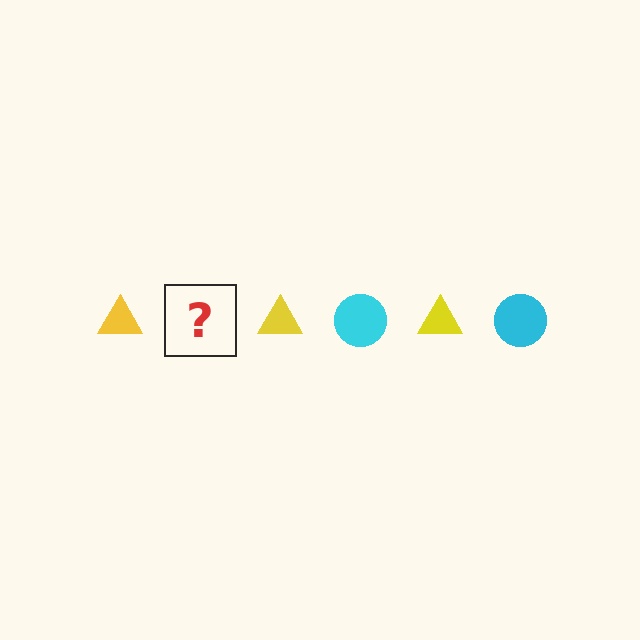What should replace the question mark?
The question mark should be replaced with a cyan circle.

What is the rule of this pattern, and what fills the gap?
The rule is that the pattern alternates between yellow triangle and cyan circle. The gap should be filled with a cyan circle.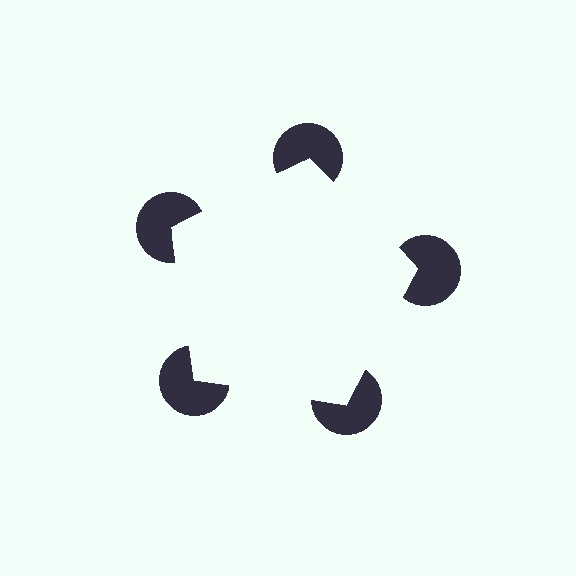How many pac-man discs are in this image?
There are 5 — one at each vertex of the illusory pentagon.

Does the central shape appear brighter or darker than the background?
It typically appears slightly brighter than the background, even though no actual brightness change is drawn.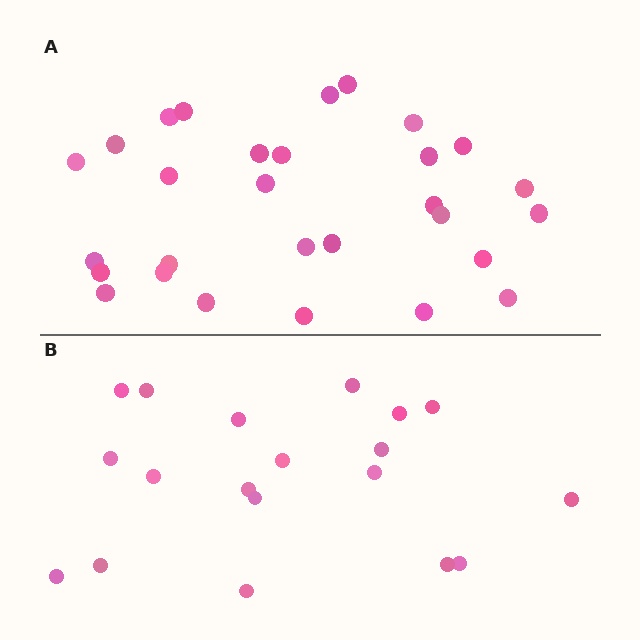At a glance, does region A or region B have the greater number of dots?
Region A (the top region) has more dots.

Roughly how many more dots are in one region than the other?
Region A has roughly 10 or so more dots than region B.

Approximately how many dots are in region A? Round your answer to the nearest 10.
About 30 dots. (The exact count is 29, which rounds to 30.)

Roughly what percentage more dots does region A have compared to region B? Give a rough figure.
About 55% more.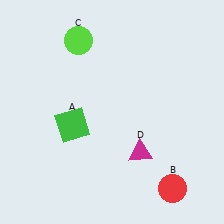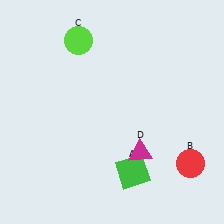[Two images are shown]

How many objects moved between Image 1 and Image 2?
2 objects moved between the two images.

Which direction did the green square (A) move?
The green square (A) moved right.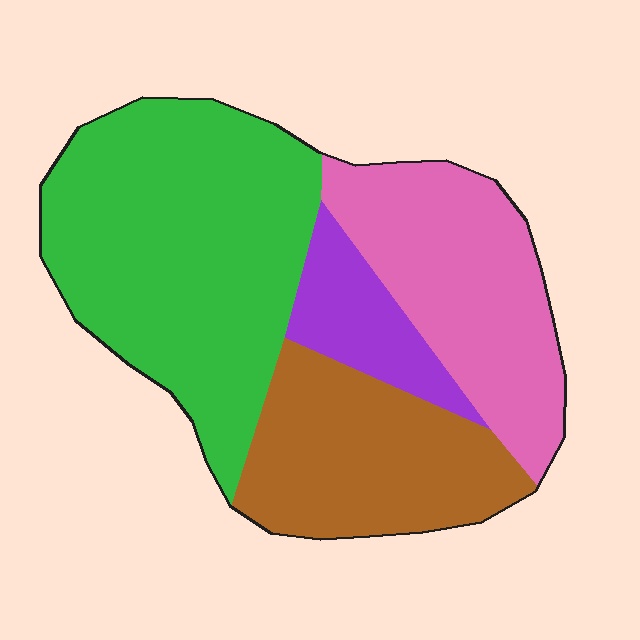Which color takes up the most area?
Green, at roughly 40%.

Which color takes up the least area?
Purple, at roughly 10%.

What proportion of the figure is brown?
Brown takes up less than a quarter of the figure.